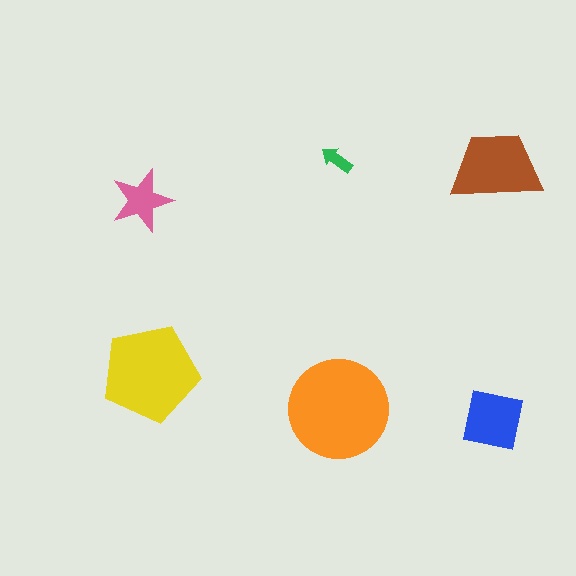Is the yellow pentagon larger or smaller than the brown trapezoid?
Larger.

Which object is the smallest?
The green arrow.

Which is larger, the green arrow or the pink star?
The pink star.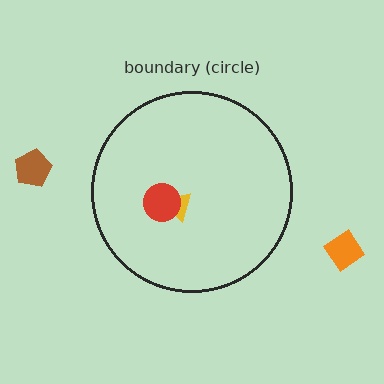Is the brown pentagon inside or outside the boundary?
Outside.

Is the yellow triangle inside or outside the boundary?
Inside.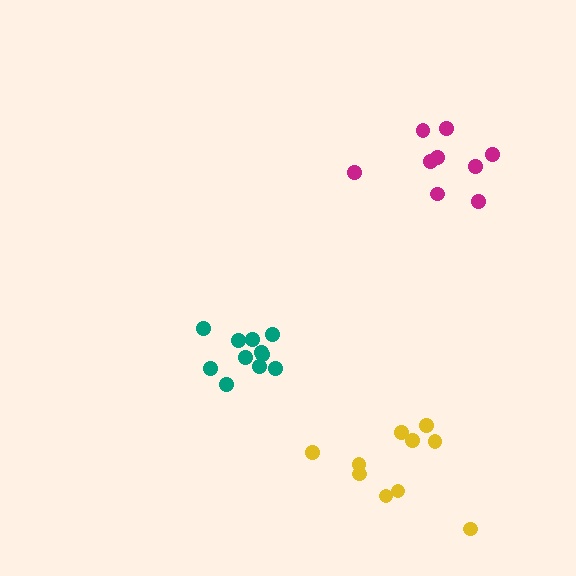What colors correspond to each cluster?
The clusters are colored: magenta, teal, yellow.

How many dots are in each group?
Group 1: 9 dots, Group 2: 11 dots, Group 3: 10 dots (30 total).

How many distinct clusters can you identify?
There are 3 distinct clusters.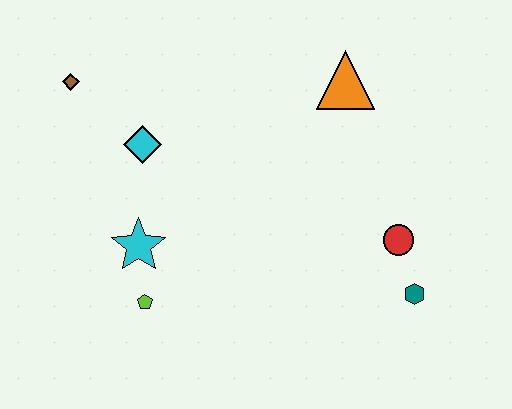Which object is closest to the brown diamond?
The cyan diamond is closest to the brown diamond.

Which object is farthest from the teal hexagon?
The brown diamond is farthest from the teal hexagon.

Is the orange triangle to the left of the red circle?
Yes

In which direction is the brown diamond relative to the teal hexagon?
The brown diamond is to the left of the teal hexagon.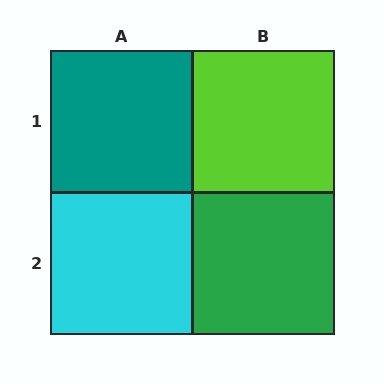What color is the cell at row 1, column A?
Teal.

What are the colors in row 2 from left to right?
Cyan, green.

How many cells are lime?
1 cell is lime.